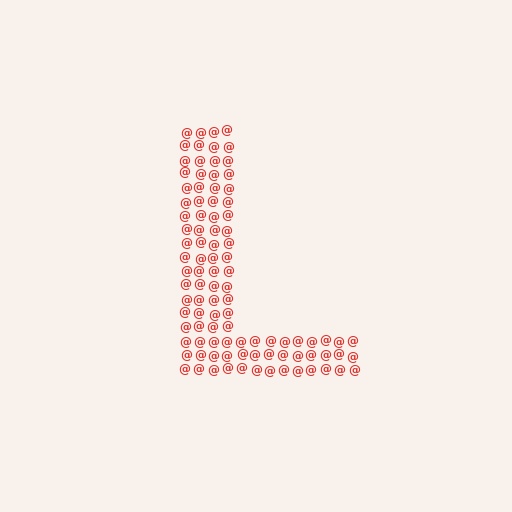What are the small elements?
The small elements are at signs.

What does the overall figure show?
The overall figure shows the letter L.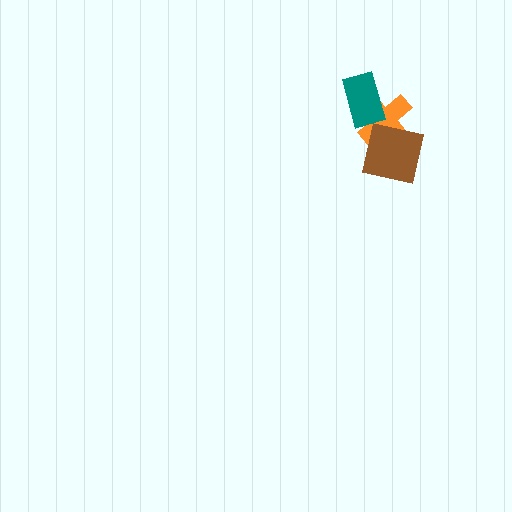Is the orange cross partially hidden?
Yes, it is partially covered by another shape.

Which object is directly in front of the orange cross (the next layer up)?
The teal rectangle is directly in front of the orange cross.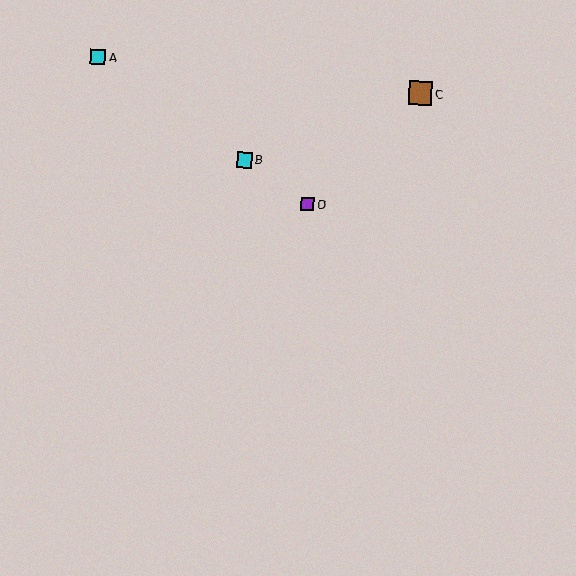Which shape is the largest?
The brown square (labeled C) is the largest.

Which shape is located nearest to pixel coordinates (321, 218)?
The purple square (labeled D) at (308, 204) is nearest to that location.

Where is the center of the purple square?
The center of the purple square is at (308, 204).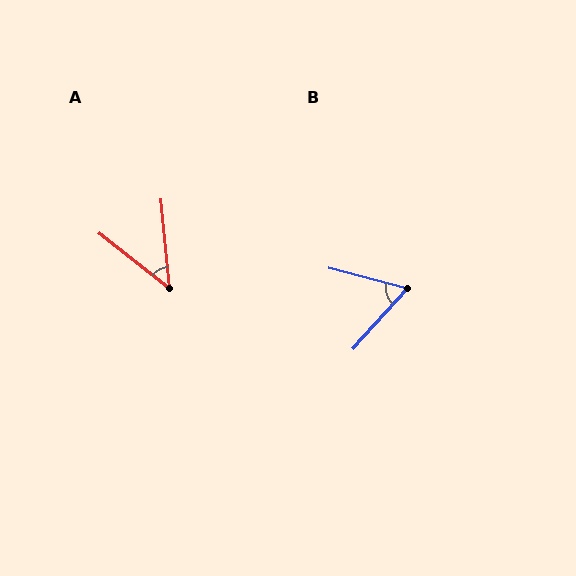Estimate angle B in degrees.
Approximately 63 degrees.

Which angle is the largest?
B, at approximately 63 degrees.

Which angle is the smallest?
A, at approximately 46 degrees.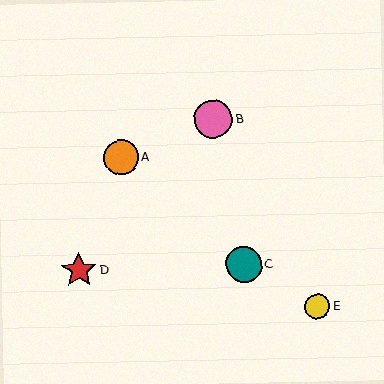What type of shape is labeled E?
Shape E is a yellow circle.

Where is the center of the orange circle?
The center of the orange circle is at (121, 158).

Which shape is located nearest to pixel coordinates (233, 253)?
The teal circle (labeled C) at (244, 265) is nearest to that location.